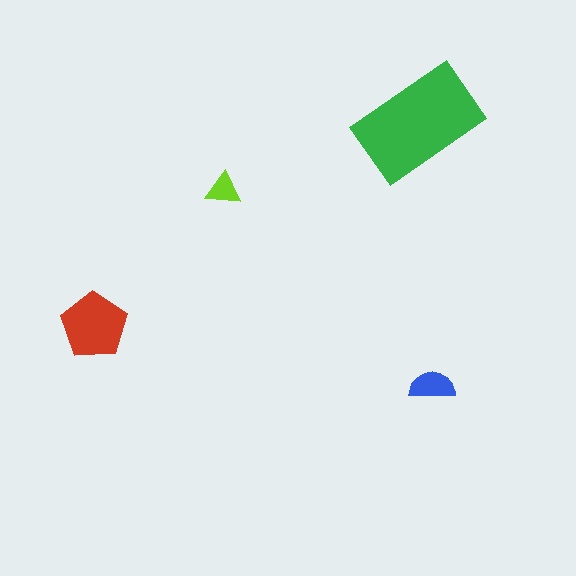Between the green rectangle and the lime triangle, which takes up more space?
The green rectangle.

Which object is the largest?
The green rectangle.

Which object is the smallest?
The lime triangle.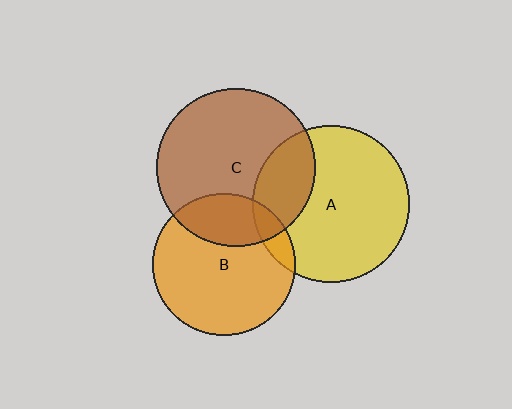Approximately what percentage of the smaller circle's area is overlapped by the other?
Approximately 25%.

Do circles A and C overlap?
Yes.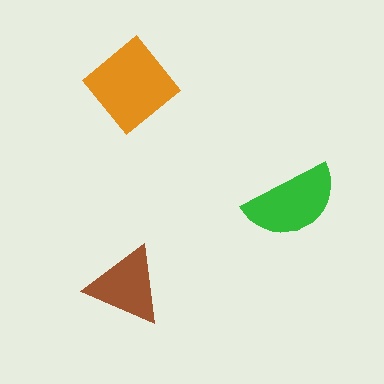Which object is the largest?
The orange diamond.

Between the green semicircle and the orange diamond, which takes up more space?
The orange diamond.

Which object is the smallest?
The brown triangle.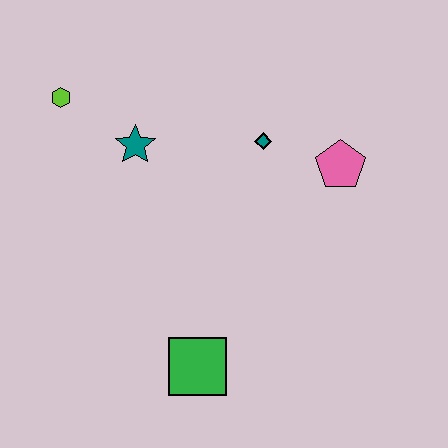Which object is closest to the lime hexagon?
The teal star is closest to the lime hexagon.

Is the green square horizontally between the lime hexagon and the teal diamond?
Yes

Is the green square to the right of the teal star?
Yes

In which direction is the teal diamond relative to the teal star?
The teal diamond is to the right of the teal star.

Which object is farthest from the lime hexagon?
The green square is farthest from the lime hexagon.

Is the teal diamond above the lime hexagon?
No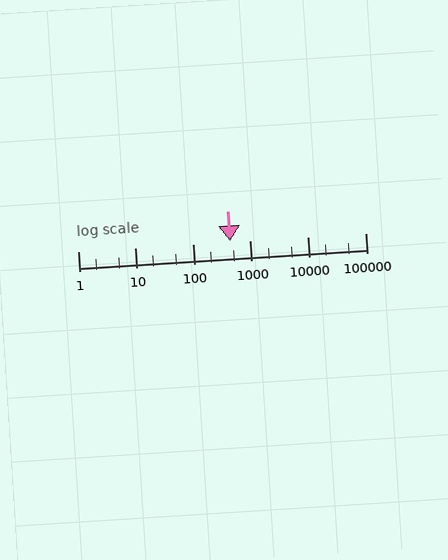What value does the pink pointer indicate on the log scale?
The pointer indicates approximately 440.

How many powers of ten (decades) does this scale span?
The scale spans 5 decades, from 1 to 100000.